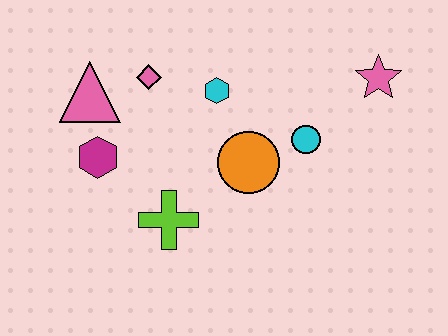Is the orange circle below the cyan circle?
Yes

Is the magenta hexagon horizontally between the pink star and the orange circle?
No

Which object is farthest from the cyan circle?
The pink triangle is farthest from the cyan circle.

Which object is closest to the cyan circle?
The orange circle is closest to the cyan circle.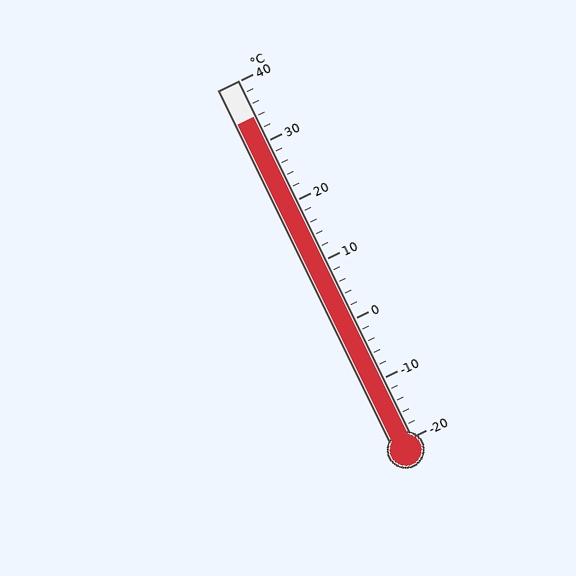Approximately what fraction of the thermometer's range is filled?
The thermometer is filled to approximately 90% of its range.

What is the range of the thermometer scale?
The thermometer scale ranges from -20°C to 40°C.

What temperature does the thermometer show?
The thermometer shows approximately 34°C.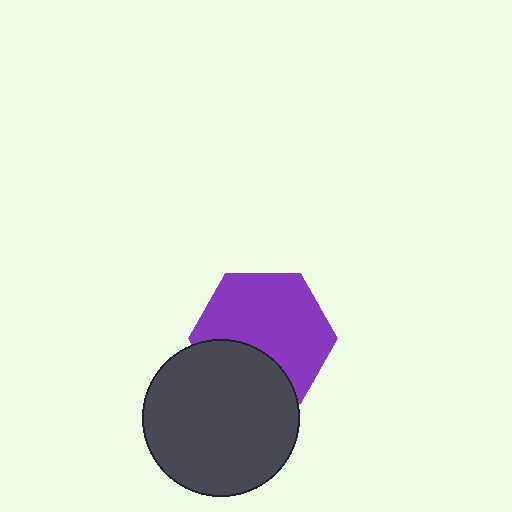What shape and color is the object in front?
The object in front is a dark gray circle.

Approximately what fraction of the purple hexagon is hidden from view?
Roughly 31% of the purple hexagon is hidden behind the dark gray circle.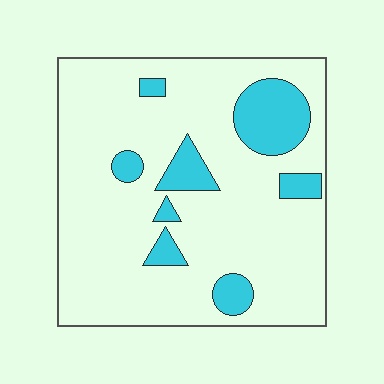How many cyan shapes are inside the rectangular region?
8.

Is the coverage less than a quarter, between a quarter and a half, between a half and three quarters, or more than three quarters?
Less than a quarter.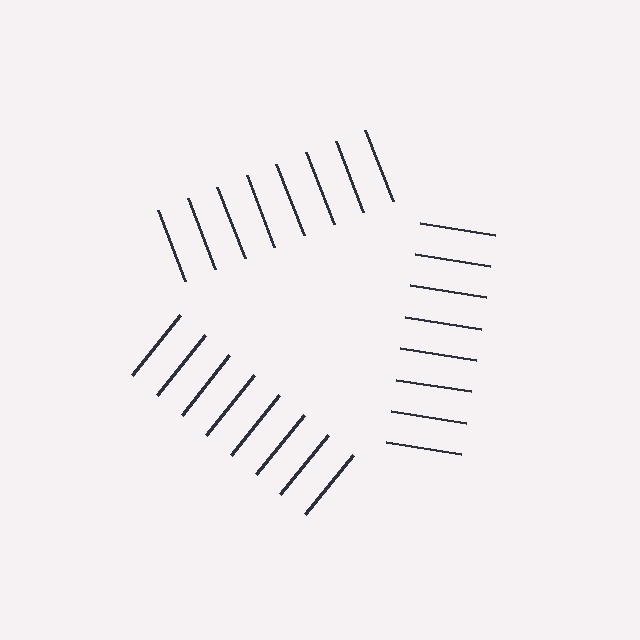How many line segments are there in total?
24 — 8 along each of the 3 edges.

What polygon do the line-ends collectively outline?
An illusory triangle — the line segments terminate on its edges but no continuous stroke is drawn.